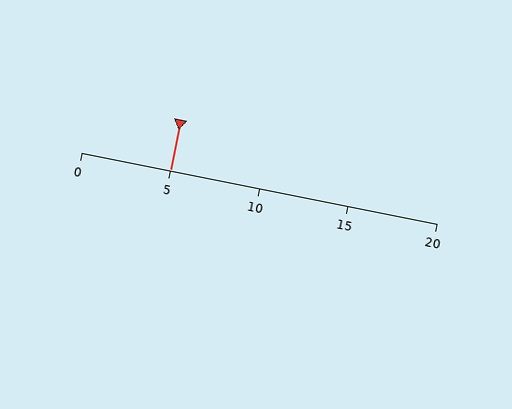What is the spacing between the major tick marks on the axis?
The major ticks are spaced 5 apart.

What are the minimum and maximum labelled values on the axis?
The axis runs from 0 to 20.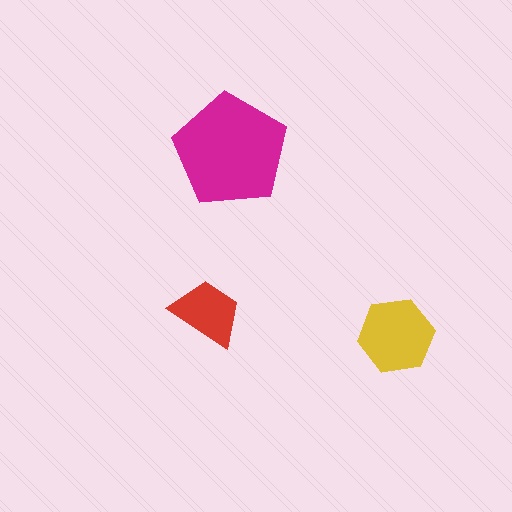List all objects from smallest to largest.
The red trapezoid, the yellow hexagon, the magenta pentagon.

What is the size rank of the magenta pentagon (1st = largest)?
1st.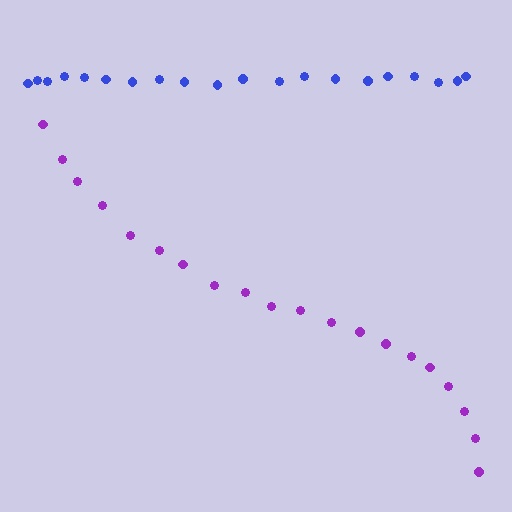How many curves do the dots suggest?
There are 2 distinct paths.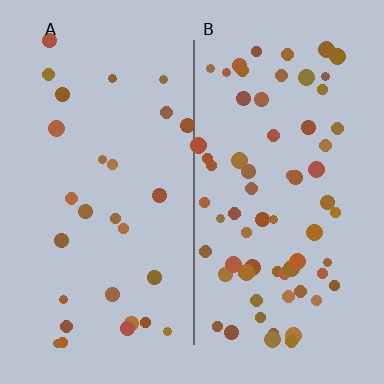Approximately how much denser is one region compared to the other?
Approximately 2.3× — region B over region A.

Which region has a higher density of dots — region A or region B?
B (the right).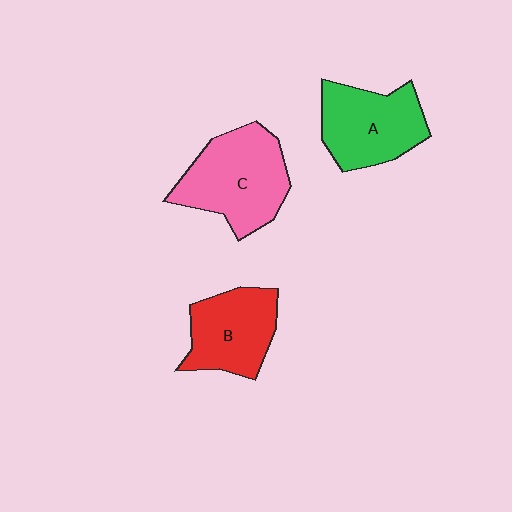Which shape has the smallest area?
Shape B (red).